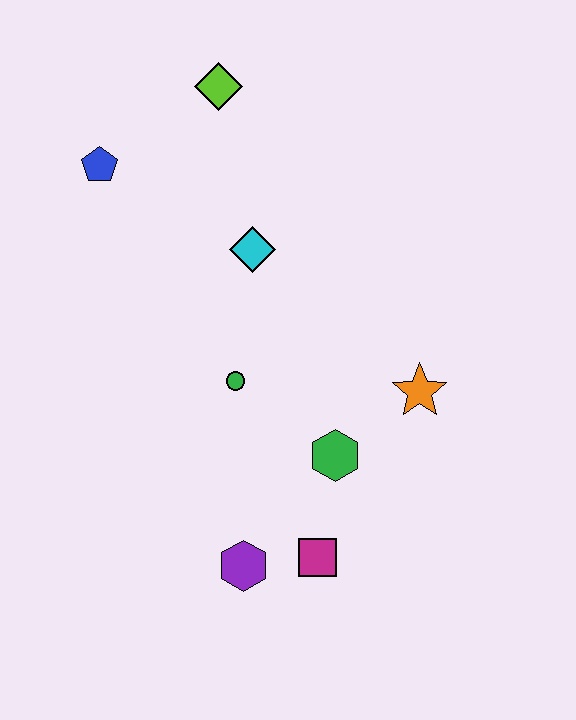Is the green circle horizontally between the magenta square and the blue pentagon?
Yes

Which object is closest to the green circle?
The green hexagon is closest to the green circle.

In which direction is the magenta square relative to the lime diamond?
The magenta square is below the lime diamond.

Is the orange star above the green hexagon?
Yes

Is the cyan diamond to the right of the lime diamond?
Yes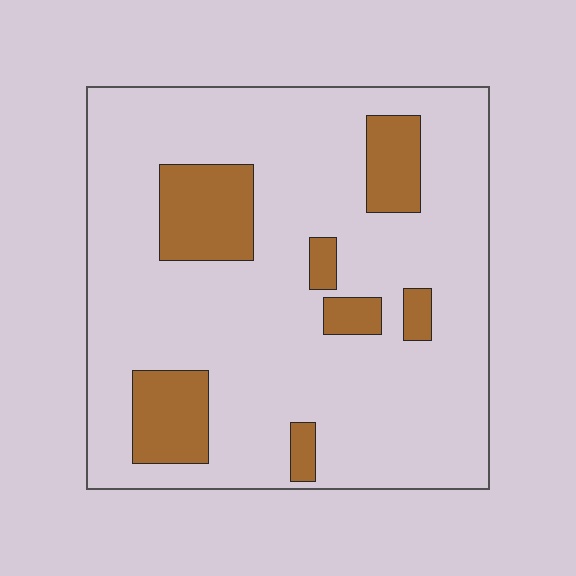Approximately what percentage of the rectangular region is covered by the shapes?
Approximately 20%.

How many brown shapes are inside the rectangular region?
7.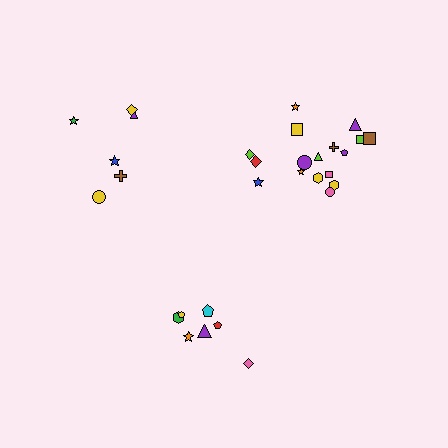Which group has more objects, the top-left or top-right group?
The top-right group.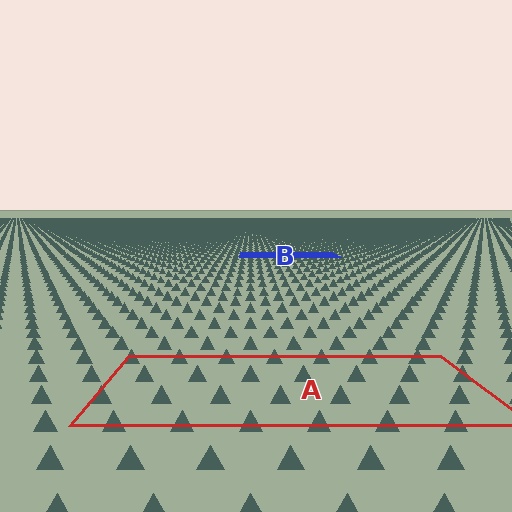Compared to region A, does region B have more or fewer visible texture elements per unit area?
Region B has more texture elements per unit area — they are packed more densely because it is farther away.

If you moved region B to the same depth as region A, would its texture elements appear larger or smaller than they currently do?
They would appear larger. At a closer depth, the same texture elements are projected at a bigger on-screen size.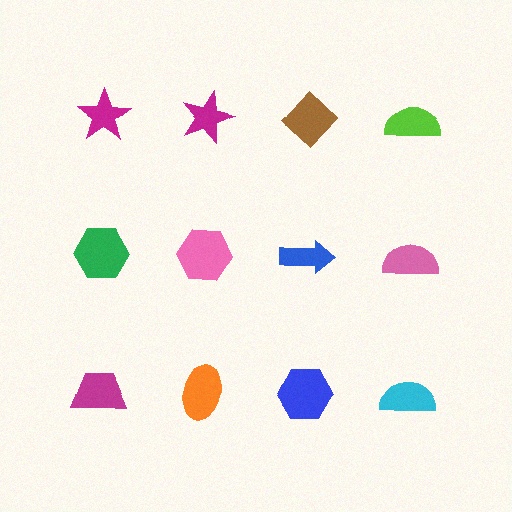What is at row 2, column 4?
A pink semicircle.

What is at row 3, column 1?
A magenta trapezoid.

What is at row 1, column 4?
A lime semicircle.